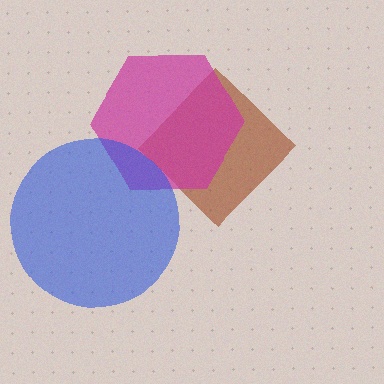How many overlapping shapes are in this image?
There are 3 overlapping shapes in the image.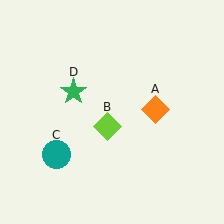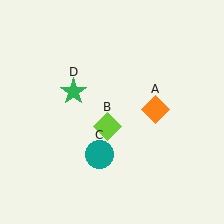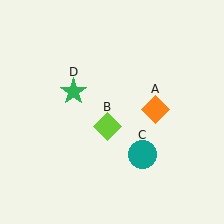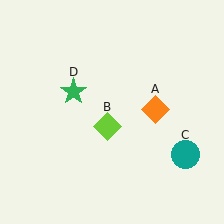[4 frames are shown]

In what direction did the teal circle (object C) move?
The teal circle (object C) moved right.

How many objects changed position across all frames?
1 object changed position: teal circle (object C).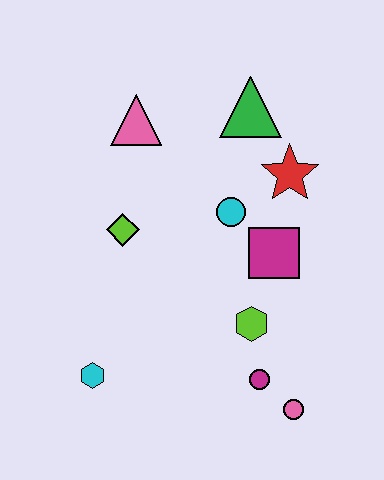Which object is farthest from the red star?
The cyan hexagon is farthest from the red star.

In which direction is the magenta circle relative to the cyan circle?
The magenta circle is below the cyan circle.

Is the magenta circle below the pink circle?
No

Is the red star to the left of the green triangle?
No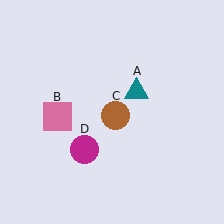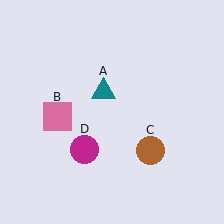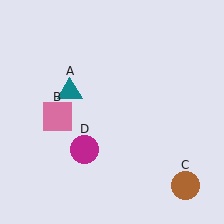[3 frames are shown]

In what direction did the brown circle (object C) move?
The brown circle (object C) moved down and to the right.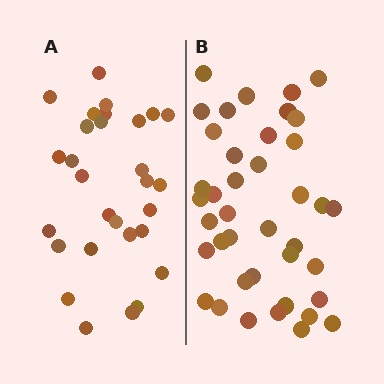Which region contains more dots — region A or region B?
Region B (the right region) has more dots.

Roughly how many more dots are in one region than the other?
Region B has roughly 12 or so more dots than region A.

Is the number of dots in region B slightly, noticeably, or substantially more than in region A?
Region B has noticeably more, but not dramatically so. The ratio is roughly 1.4 to 1.